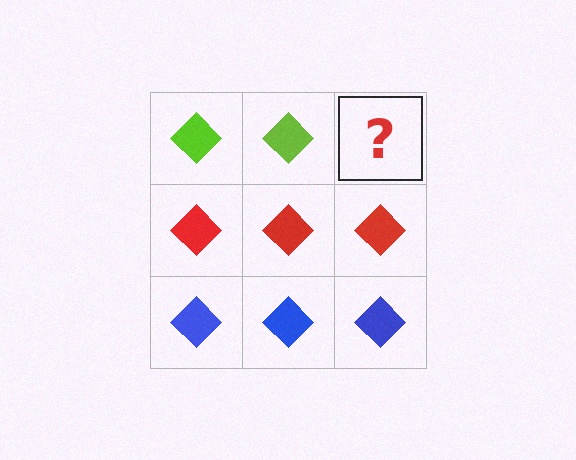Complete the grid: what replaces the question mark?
The question mark should be replaced with a lime diamond.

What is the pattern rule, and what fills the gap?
The rule is that each row has a consistent color. The gap should be filled with a lime diamond.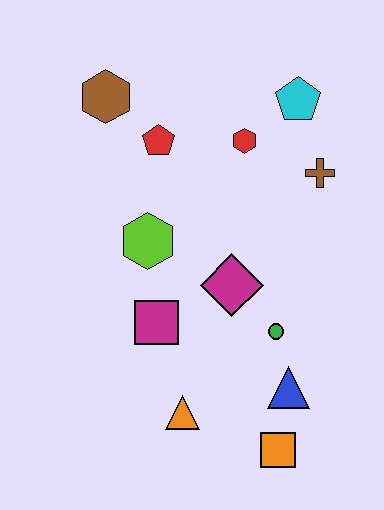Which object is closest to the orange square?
The blue triangle is closest to the orange square.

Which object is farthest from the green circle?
The brown hexagon is farthest from the green circle.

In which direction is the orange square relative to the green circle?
The orange square is below the green circle.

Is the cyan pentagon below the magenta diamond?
No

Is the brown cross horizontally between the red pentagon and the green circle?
No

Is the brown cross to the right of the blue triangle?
Yes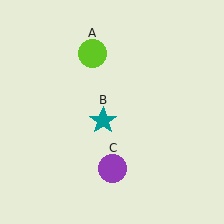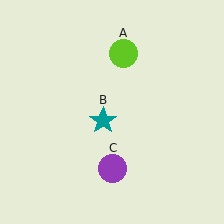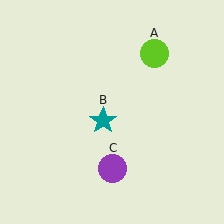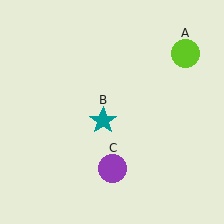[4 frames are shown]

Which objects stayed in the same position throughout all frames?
Teal star (object B) and purple circle (object C) remained stationary.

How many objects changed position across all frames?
1 object changed position: lime circle (object A).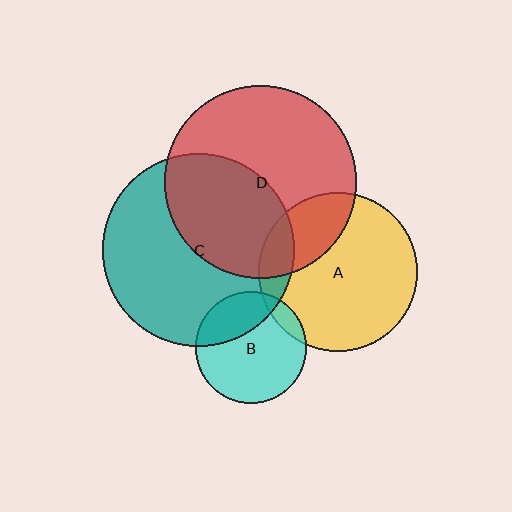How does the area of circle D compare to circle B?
Approximately 3.0 times.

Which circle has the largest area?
Circle C (teal).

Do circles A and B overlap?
Yes.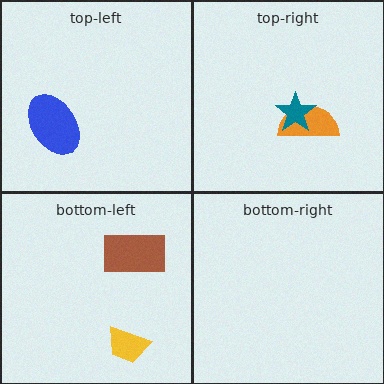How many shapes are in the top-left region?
1.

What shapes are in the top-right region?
The orange semicircle, the teal star.